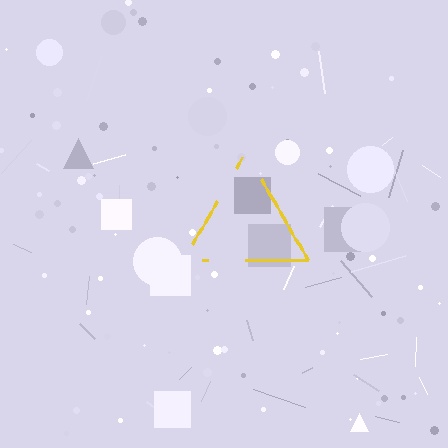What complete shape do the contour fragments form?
The contour fragments form a triangle.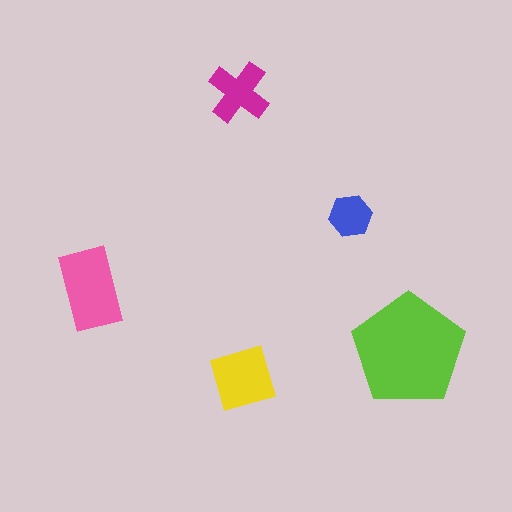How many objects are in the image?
There are 5 objects in the image.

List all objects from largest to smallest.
The lime pentagon, the pink rectangle, the yellow square, the magenta cross, the blue hexagon.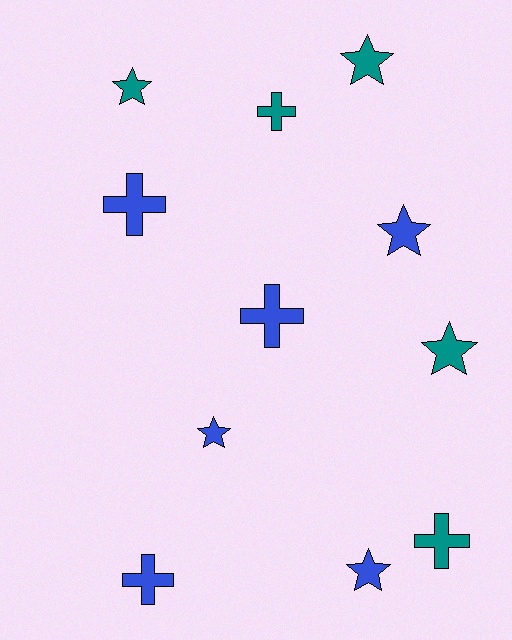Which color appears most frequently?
Blue, with 6 objects.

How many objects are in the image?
There are 11 objects.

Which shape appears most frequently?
Star, with 6 objects.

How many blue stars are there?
There are 3 blue stars.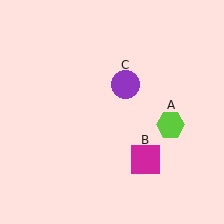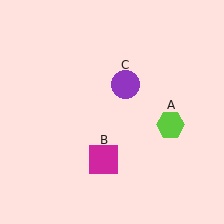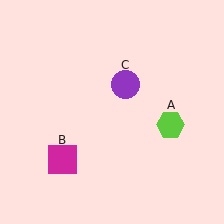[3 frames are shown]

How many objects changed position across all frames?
1 object changed position: magenta square (object B).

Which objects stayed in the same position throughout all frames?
Lime hexagon (object A) and purple circle (object C) remained stationary.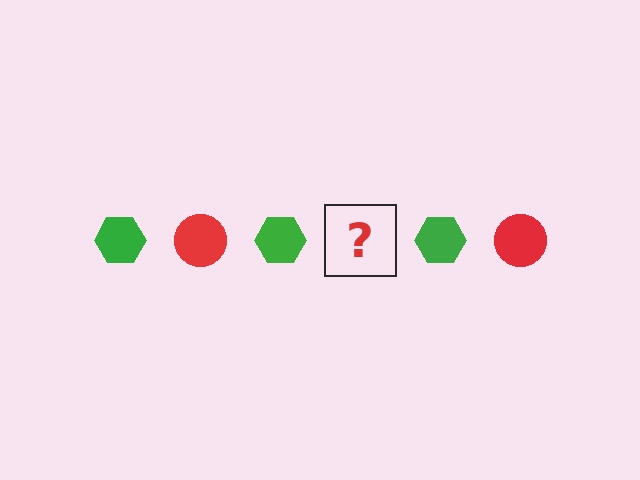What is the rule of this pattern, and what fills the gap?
The rule is that the pattern alternates between green hexagon and red circle. The gap should be filled with a red circle.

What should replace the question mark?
The question mark should be replaced with a red circle.